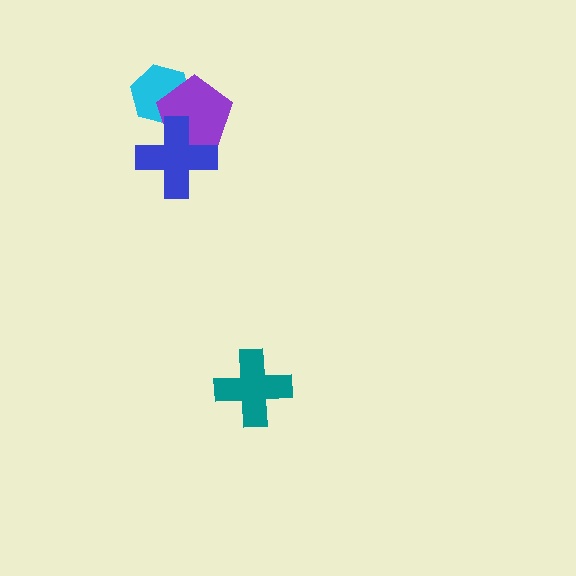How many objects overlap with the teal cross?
0 objects overlap with the teal cross.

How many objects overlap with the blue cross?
2 objects overlap with the blue cross.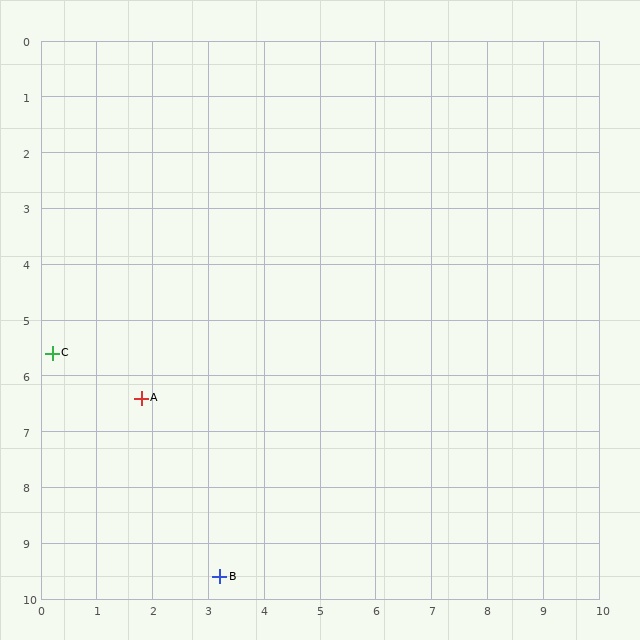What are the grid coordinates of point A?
Point A is at approximately (1.8, 6.4).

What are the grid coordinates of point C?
Point C is at approximately (0.2, 5.6).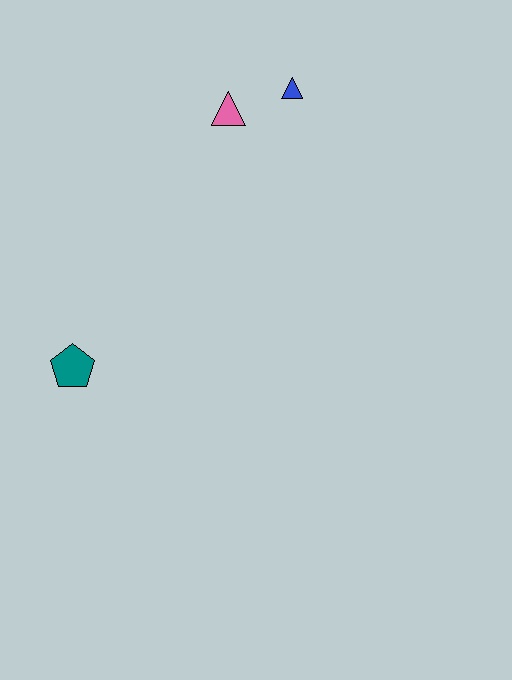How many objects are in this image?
There are 3 objects.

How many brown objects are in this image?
There are no brown objects.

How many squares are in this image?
There are no squares.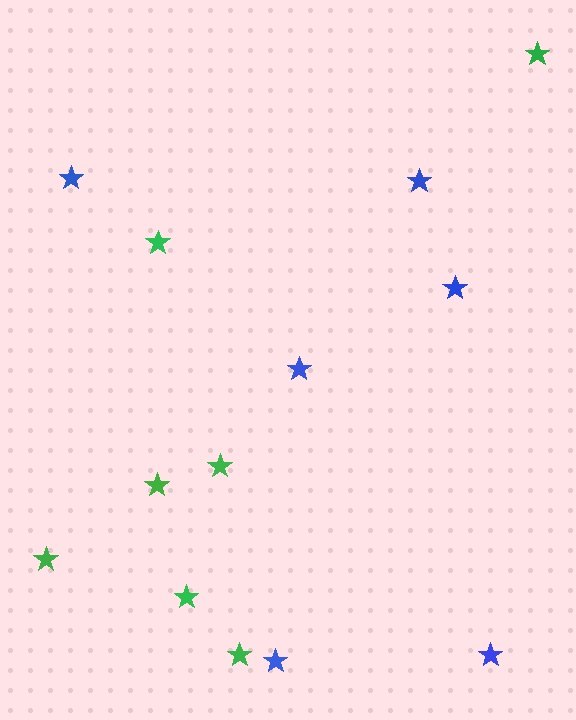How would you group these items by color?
There are 2 groups: one group of blue stars (6) and one group of green stars (7).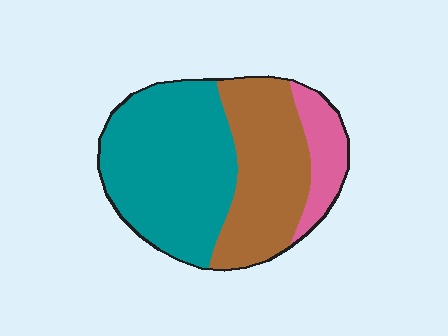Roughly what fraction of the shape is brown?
Brown takes up about three eighths (3/8) of the shape.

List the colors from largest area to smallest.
From largest to smallest: teal, brown, pink.